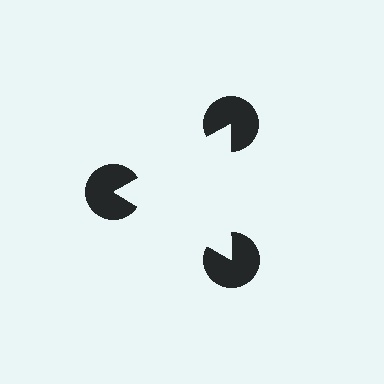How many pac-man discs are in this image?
There are 3 — one at each vertex of the illusory triangle.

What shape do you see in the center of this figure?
An illusory triangle — its edges are inferred from the aligned wedge cuts in the pac-man discs, not physically drawn.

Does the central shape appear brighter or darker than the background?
It typically appears slightly brighter than the background, even though no actual brightness change is drawn.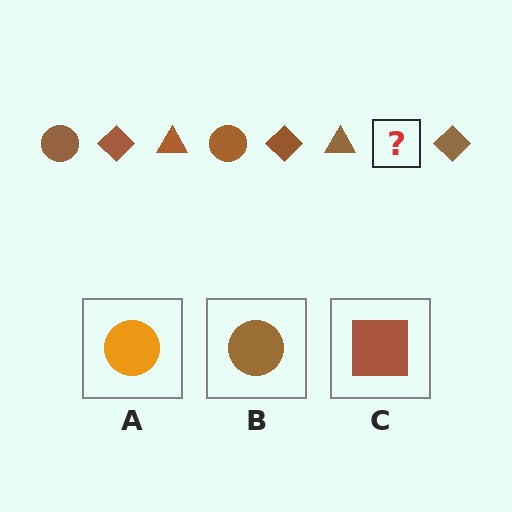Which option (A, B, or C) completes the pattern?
B.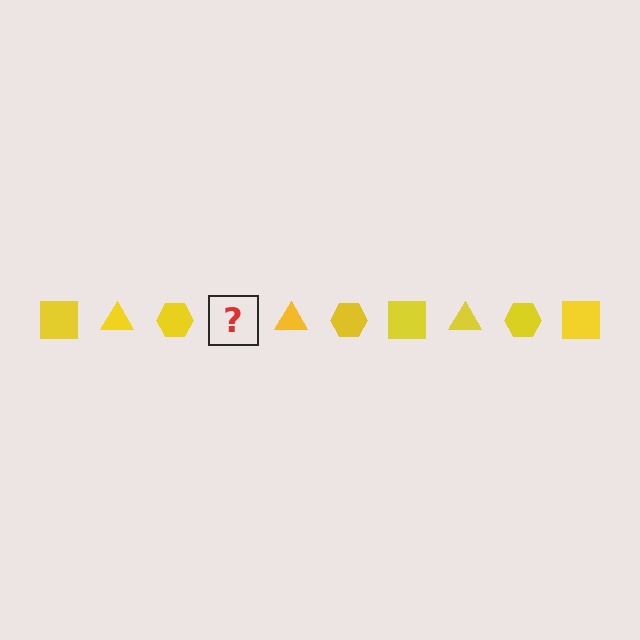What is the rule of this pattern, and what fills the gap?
The rule is that the pattern cycles through square, triangle, hexagon shapes in yellow. The gap should be filled with a yellow square.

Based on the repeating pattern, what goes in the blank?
The blank should be a yellow square.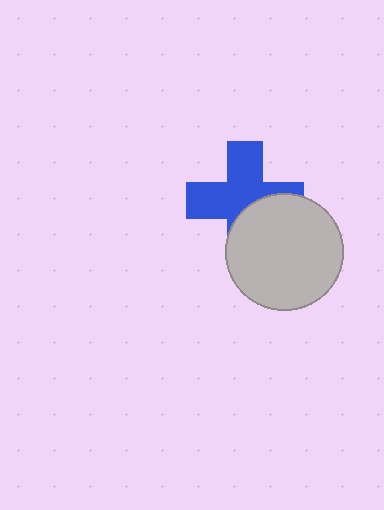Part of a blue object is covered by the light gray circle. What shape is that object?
It is a cross.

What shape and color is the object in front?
The object in front is a light gray circle.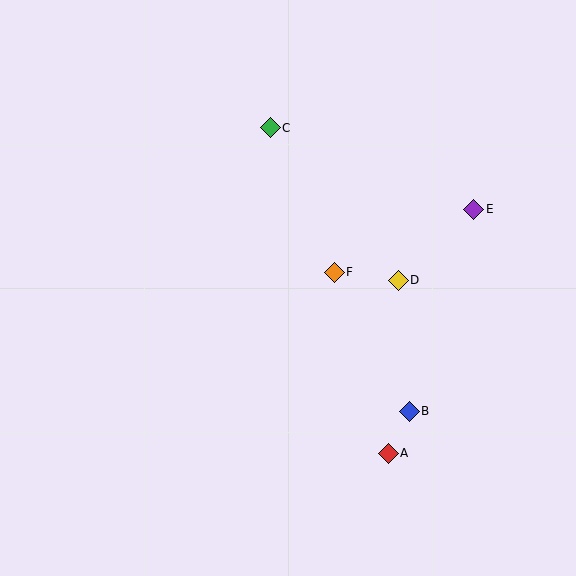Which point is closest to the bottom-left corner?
Point A is closest to the bottom-left corner.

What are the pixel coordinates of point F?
Point F is at (334, 272).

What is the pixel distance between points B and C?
The distance between B and C is 316 pixels.